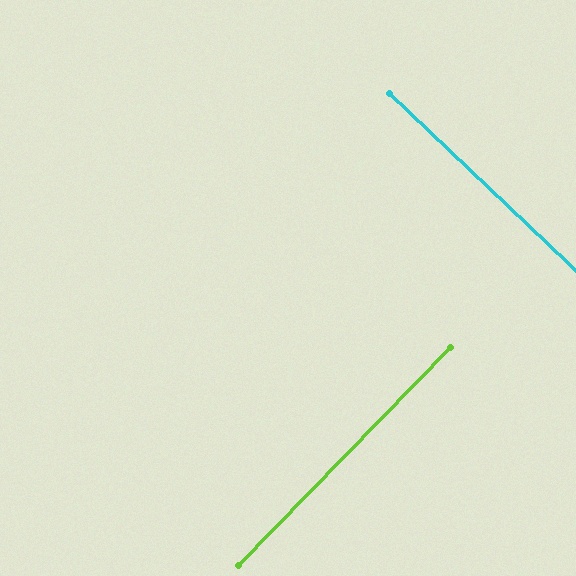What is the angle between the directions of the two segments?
Approximately 89 degrees.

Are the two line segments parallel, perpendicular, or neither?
Perpendicular — they meet at approximately 89°.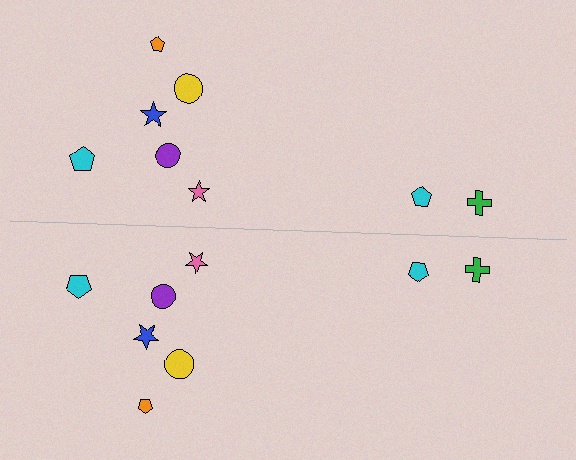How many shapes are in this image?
There are 16 shapes in this image.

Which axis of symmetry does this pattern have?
The pattern has a horizontal axis of symmetry running through the center of the image.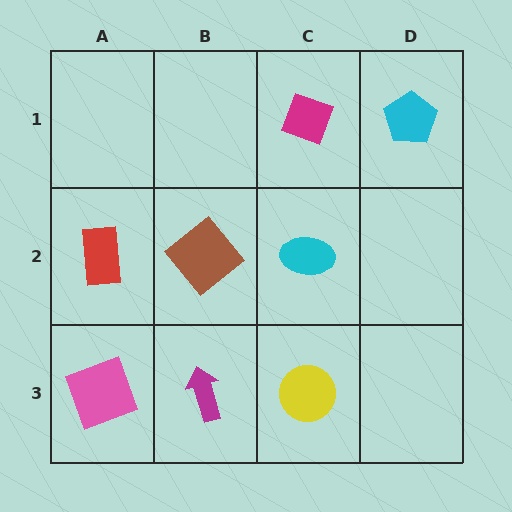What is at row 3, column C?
A yellow circle.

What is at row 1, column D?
A cyan pentagon.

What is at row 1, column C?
A magenta diamond.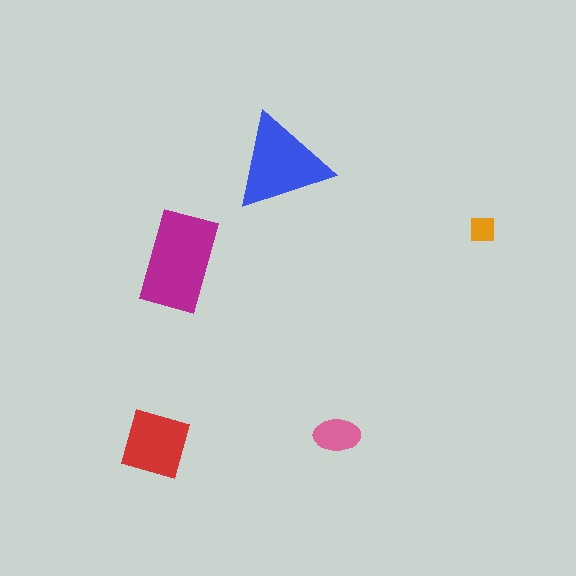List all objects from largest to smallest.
The magenta rectangle, the blue triangle, the red square, the pink ellipse, the orange square.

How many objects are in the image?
There are 5 objects in the image.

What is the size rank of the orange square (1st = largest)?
5th.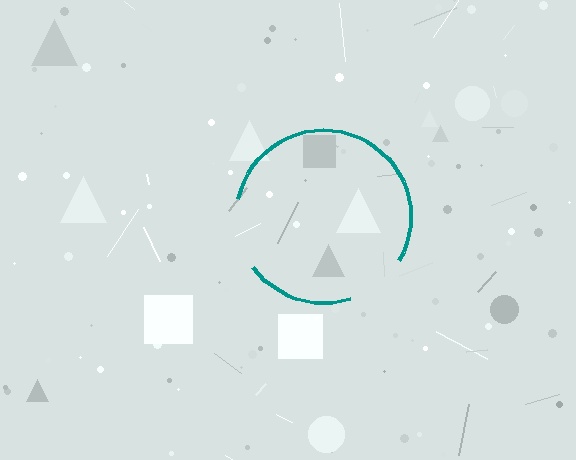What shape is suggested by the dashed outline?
The dashed outline suggests a circle.